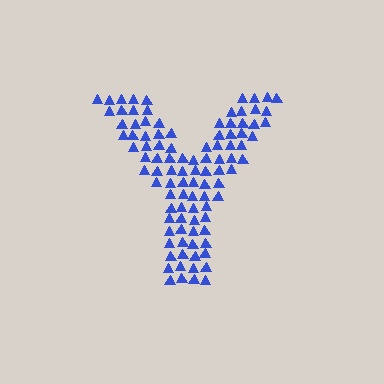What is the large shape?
The large shape is the letter Y.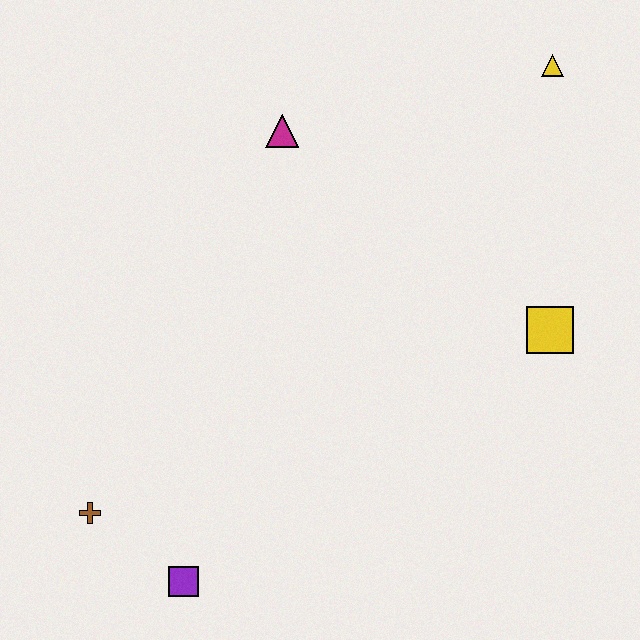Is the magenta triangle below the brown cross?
No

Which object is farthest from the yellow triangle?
The brown cross is farthest from the yellow triangle.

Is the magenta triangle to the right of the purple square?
Yes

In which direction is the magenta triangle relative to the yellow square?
The magenta triangle is to the left of the yellow square.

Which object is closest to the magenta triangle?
The yellow triangle is closest to the magenta triangle.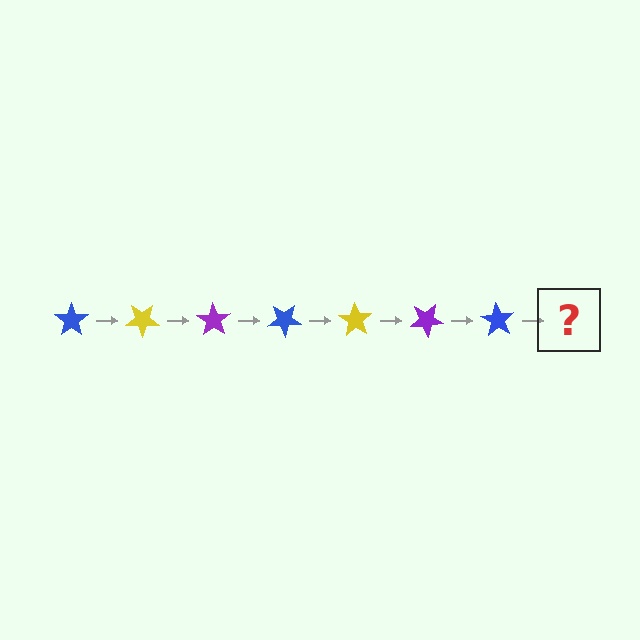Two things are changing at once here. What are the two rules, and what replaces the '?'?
The two rules are that it rotates 35 degrees each step and the color cycles through blue, yellow, and purple. The '?' should be a yellow star, rotated 245 degrees from the start.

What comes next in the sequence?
The next element should be a yellow star, rotated 245 degrees from the start.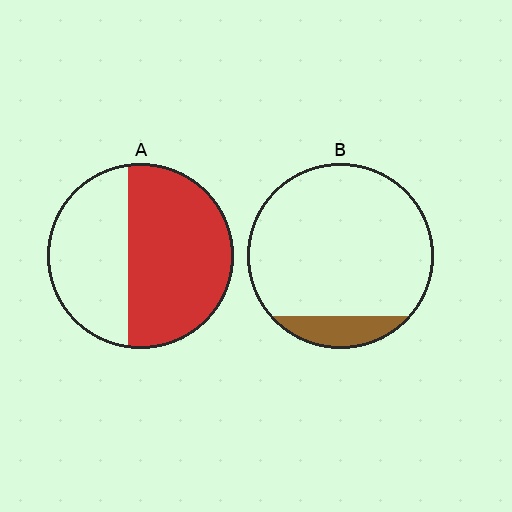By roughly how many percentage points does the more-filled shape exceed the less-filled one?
By roughly 45 percentage points (A over B).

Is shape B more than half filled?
No.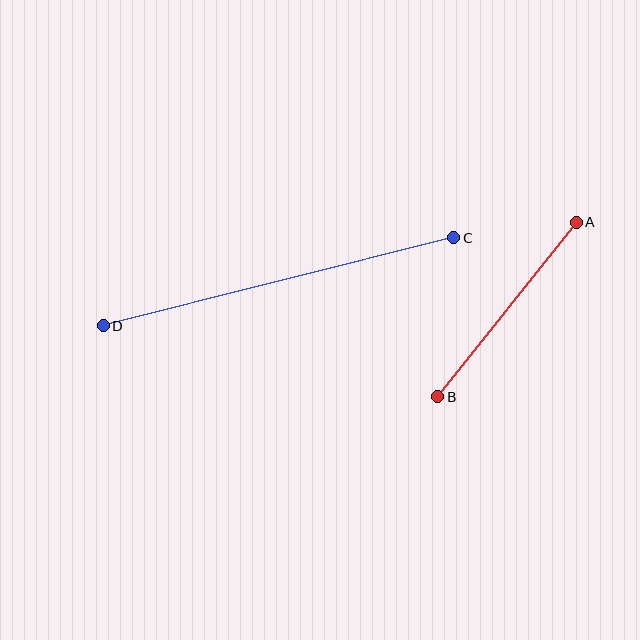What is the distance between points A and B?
The distance is approximately 223 pixels.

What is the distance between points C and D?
The distance is approximately 361 pixels.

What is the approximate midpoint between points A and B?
The midpoint is at approximately (507, 310) pixels.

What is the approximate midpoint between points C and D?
The midpoint is at approximately (279, 282) pixels.